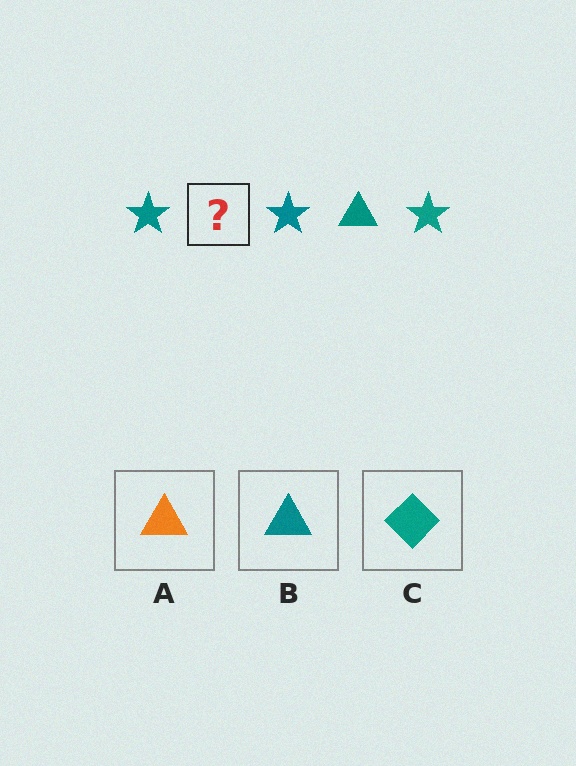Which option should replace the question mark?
Option B.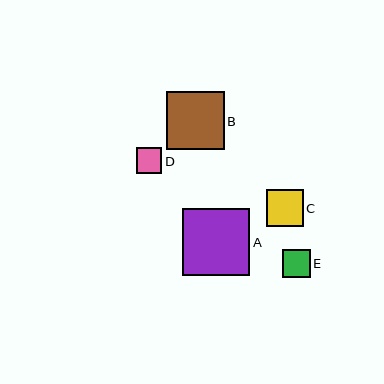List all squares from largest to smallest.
From largest to smallest: A, B, C, E, D.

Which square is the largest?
Square A is the largest with a size of approximately 68 pixels.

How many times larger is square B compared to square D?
Square B is approximately 2.3 times the size of square D.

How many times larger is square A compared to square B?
Square A is approximately 1.2 times the size of square B.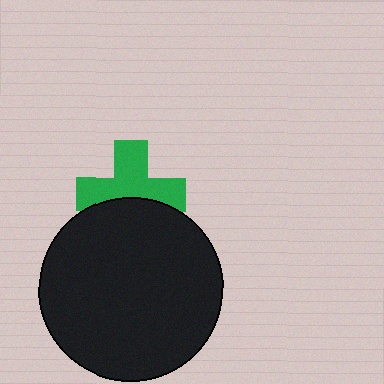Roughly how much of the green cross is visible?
About half of it is visible (roughly 64%).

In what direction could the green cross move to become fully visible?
The green cross could move up. That would shift it out from behind the black circle entirely.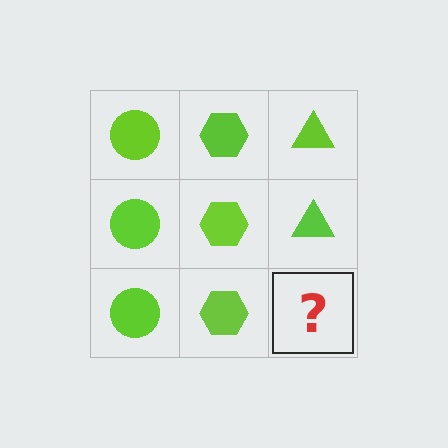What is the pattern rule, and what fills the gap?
The rule is that each column has a consistent shape. The gap should be filled with a lime triangle.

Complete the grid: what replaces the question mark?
The question mark should be replaced with a lime triangle.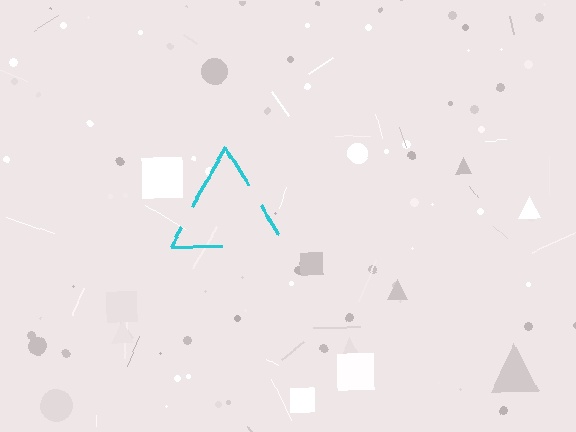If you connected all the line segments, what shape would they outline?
They would outline a triangle.